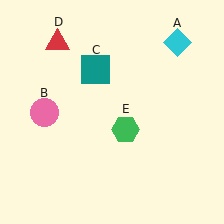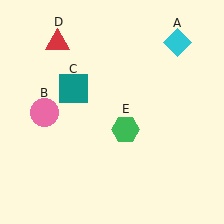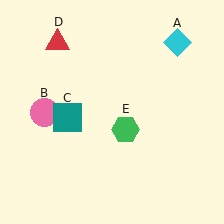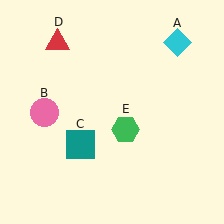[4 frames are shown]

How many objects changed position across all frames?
1 object changed position: teal square (object C).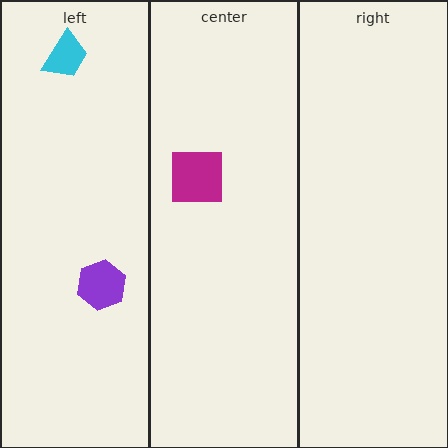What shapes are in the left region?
The purple hexagon, the cyan trapezoid.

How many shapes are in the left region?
2.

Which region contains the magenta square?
The center region.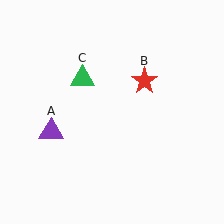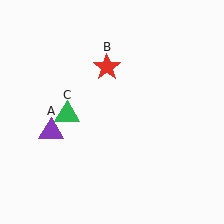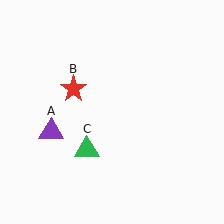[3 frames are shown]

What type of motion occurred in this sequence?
The red star (object B), green triangle (object C) rotated counterclockwise around the center of the scene.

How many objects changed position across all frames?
2 objects changed position: red star (object B), green triangle (object C).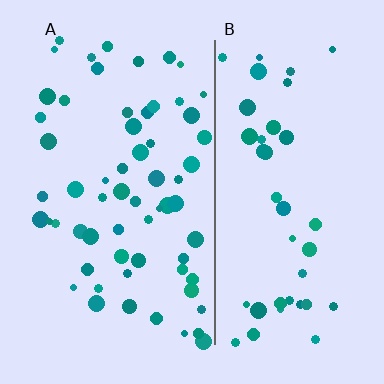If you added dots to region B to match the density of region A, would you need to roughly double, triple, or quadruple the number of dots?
Approximately double.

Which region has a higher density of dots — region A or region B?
A (the left).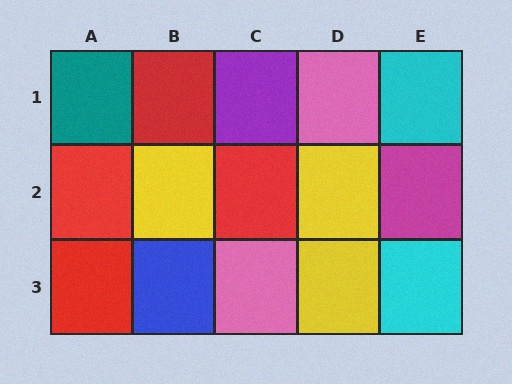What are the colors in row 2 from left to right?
Red, yellow, red, yellow, magenta.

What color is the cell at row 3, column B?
Blue.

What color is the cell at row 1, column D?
Pink.